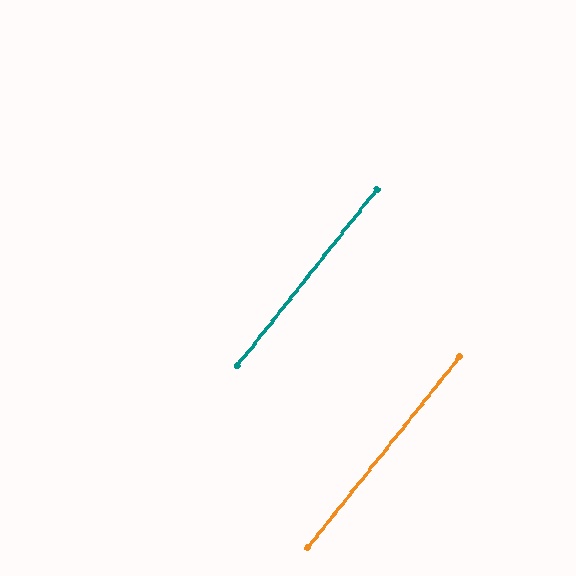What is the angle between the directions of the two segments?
Approximately 0 degrees.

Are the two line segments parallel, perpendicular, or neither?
Parallel — their directions differ by only 0.1°.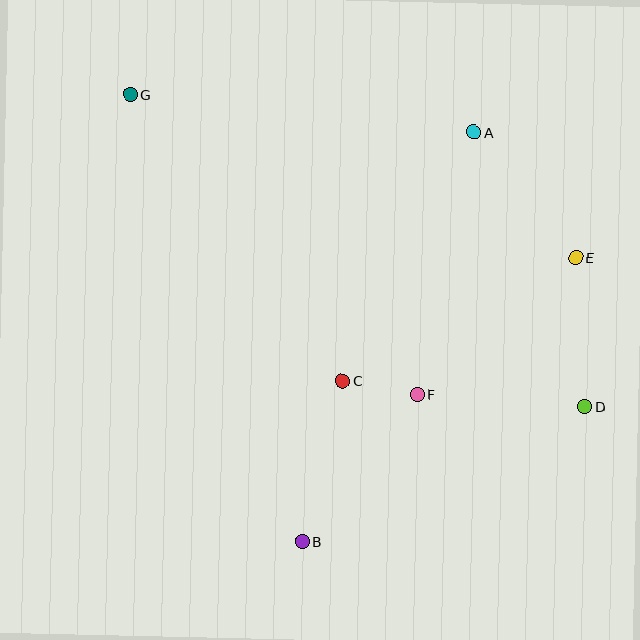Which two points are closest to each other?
Points C and F are closest to each other.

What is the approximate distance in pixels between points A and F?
The distance between A and F is approximately 268 pixels.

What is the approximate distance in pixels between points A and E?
The distance between A and E is approximately 162 pixels.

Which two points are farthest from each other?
Points D and G are farthest from each other.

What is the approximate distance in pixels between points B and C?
The distance between B and C is approximately 166 pixels.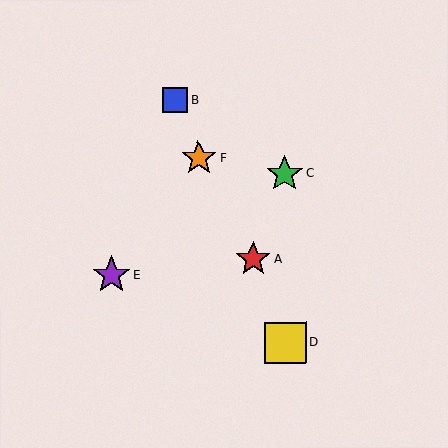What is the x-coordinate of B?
Object B is at x≈175.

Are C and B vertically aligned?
No, C is at x≈284 and B is at x≈175.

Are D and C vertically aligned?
Yes, both are at x≈285.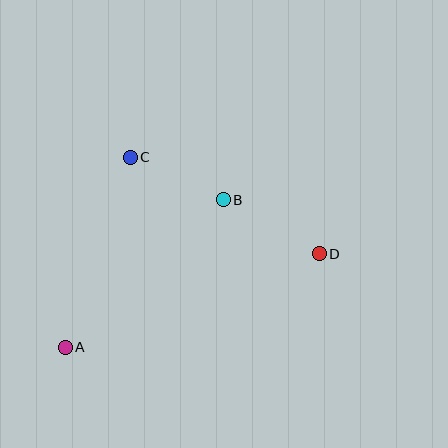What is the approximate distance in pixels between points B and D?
The distance between B and D is approximately 110 pixels.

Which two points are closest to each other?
Points B and C are closest to each other.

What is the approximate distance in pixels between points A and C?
The distance between A and C is approximately 201 pixels.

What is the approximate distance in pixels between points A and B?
The distance between A and B is approximately 216 pixels.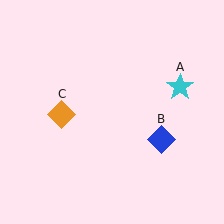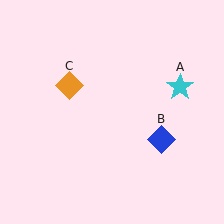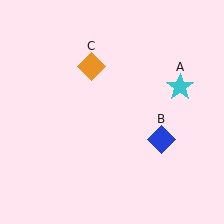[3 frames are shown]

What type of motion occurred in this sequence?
The orange diamond (object C) rotated clockwise around the center of the scene.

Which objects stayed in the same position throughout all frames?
Cyan star (object A) and blue diamond (object B) remained stationary.